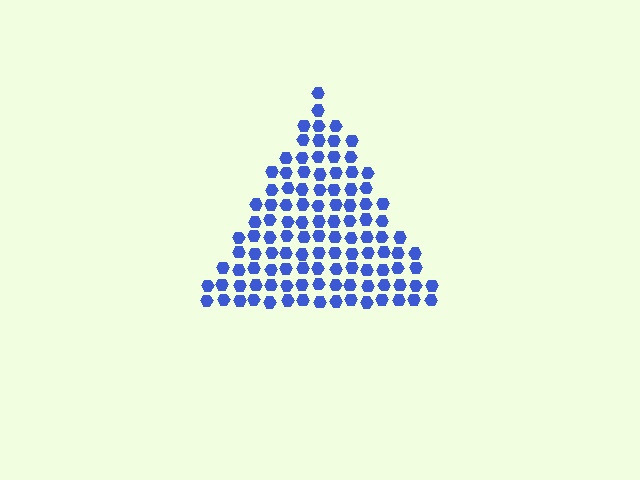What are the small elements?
The small elements are hexagons.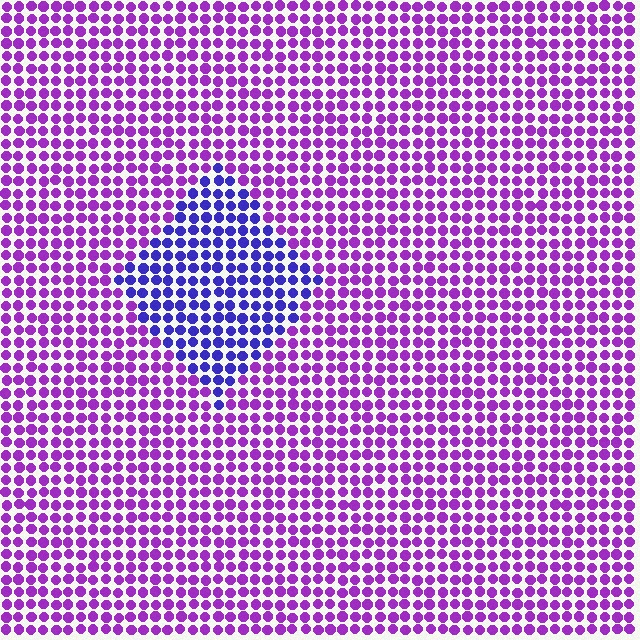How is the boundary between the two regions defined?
The boundary is defined purely by a slight shift in hue (about 41 degrees). Spacing, size, and orientation are identical on both sides.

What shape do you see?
I see a diamond.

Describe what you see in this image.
The image is filled with small purple elements in a uniform arrangement. A diamond-shaped region is visible where the elements are tinted to a slightly different hue, forming a subtle color boundary.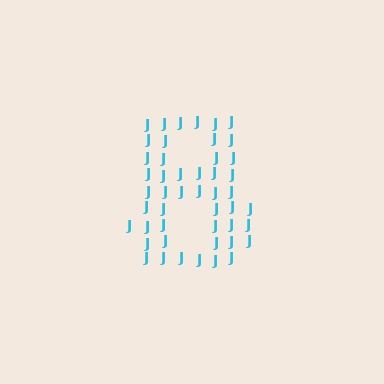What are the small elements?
The small elements are letter J's.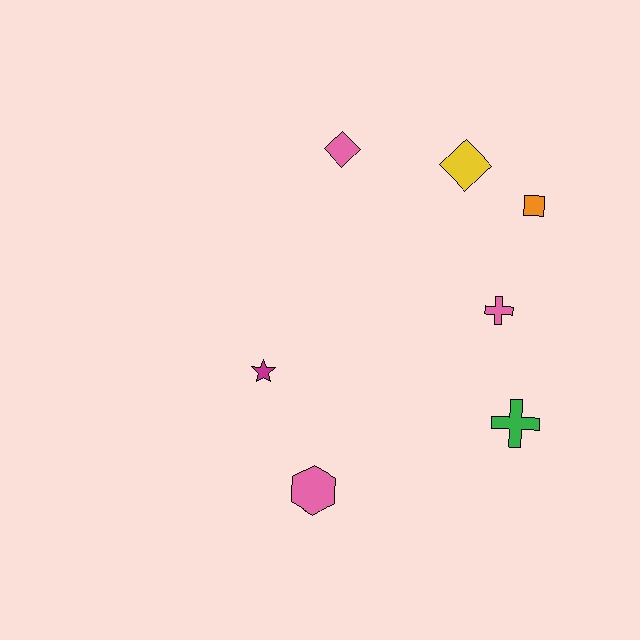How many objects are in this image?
There are 7 objects.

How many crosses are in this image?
There are 2 crosses.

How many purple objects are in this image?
There are no purple objects.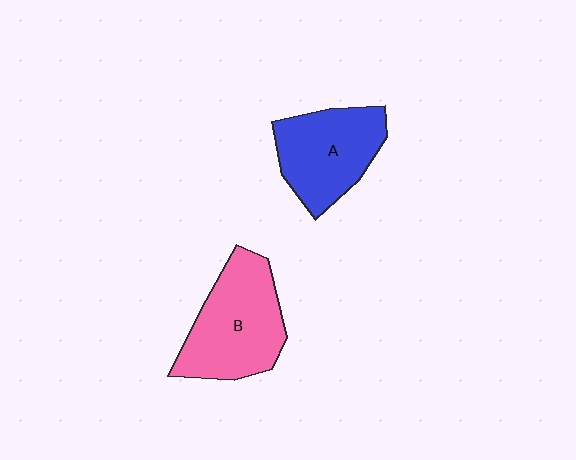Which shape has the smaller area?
Shape A (blue).